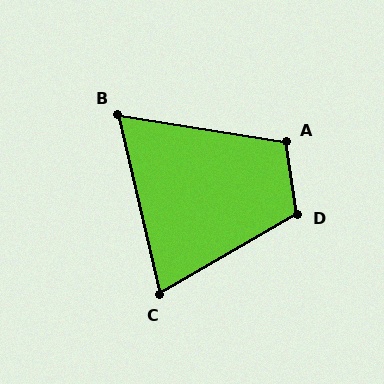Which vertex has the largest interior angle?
D, at approximately 112 degrees.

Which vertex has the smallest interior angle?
B, at approximately 68 degrees.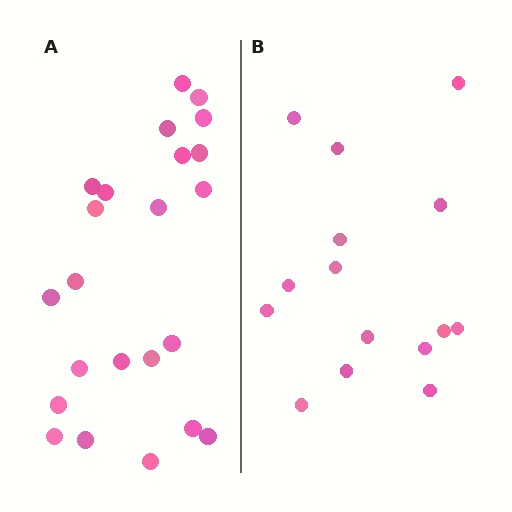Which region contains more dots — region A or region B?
Region A (the left region) has more dots.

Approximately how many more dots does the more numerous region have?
Region A has roughly 8 or so more dots than region B.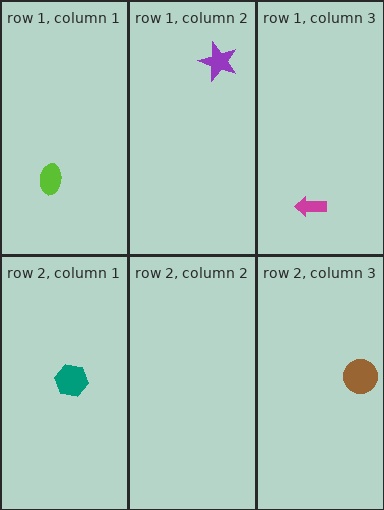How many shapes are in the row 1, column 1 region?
1.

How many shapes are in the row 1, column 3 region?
1.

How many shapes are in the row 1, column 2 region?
1.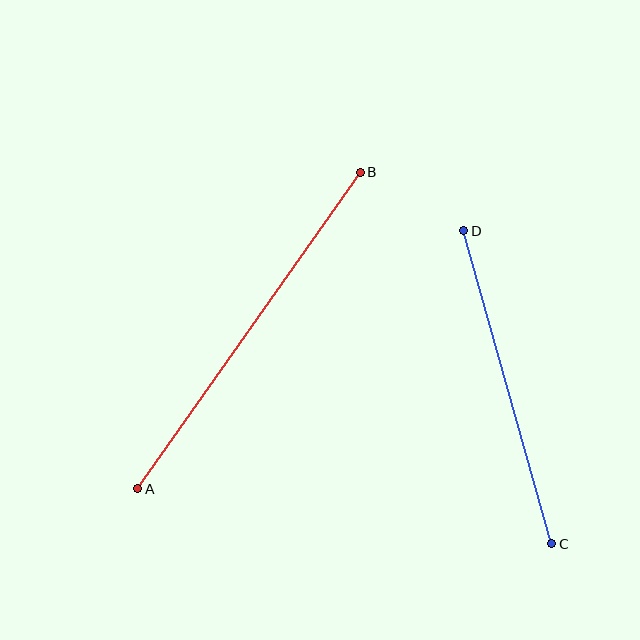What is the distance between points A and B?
The distance is approximately 387 pixels.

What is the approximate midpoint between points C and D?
The midpoint is at approximately (508, 387) pixels.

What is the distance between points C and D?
The distance is approximately 325 pixels.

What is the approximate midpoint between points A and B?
The midpoint is at approximately (249, 331) pixels.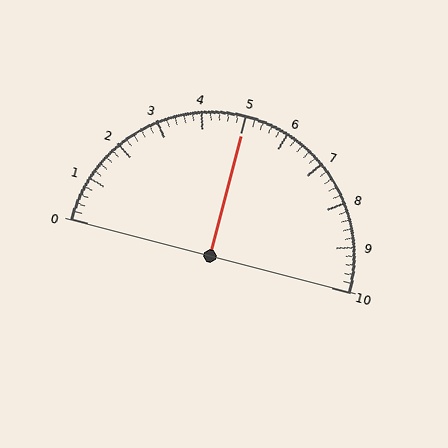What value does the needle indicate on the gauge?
The needle indicates approximately 5.0.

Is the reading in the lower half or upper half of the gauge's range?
The reading is in the upper half of the range (0 to 10).